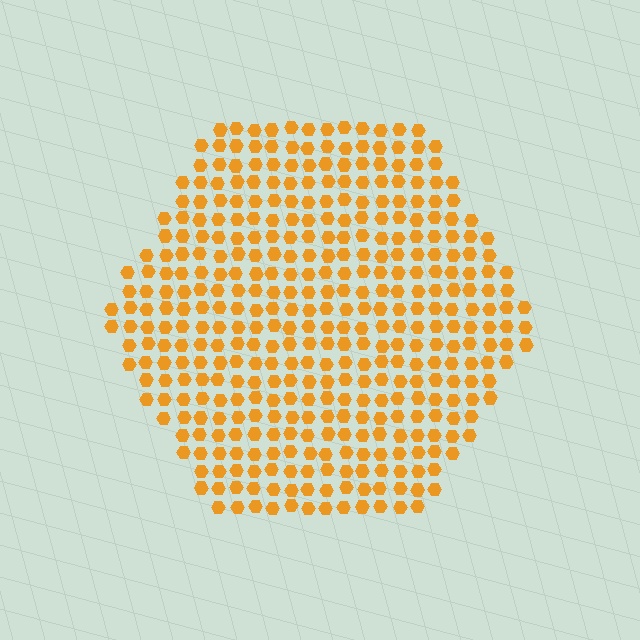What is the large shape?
The large shape is a hexagon.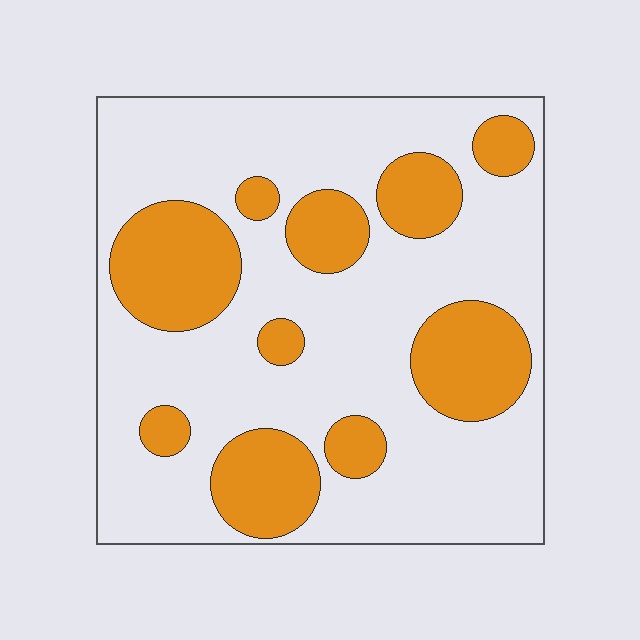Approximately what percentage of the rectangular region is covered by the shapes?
Approximately 30%.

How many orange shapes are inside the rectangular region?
10.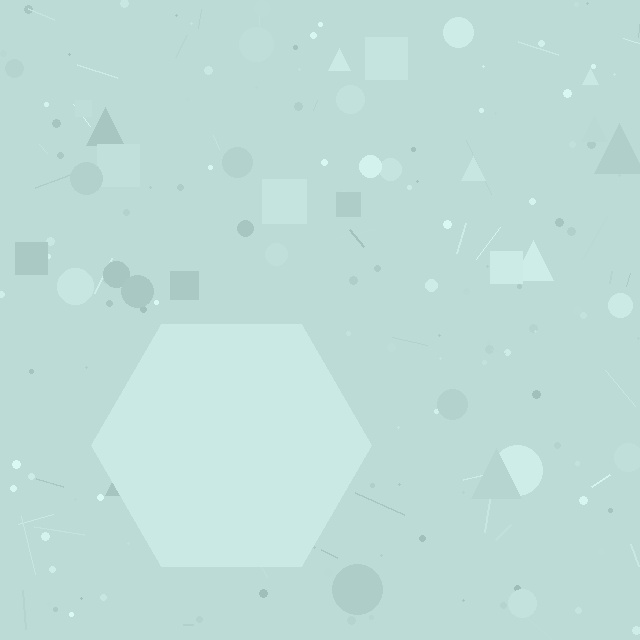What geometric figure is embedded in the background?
A hexagon is embedded in the background.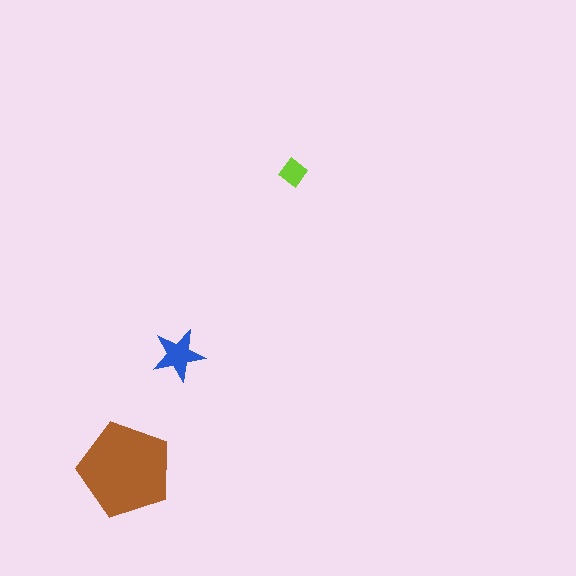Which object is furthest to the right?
The lime diamond is rightmost.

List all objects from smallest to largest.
The lime diamond, the blue star, the brown pentagon.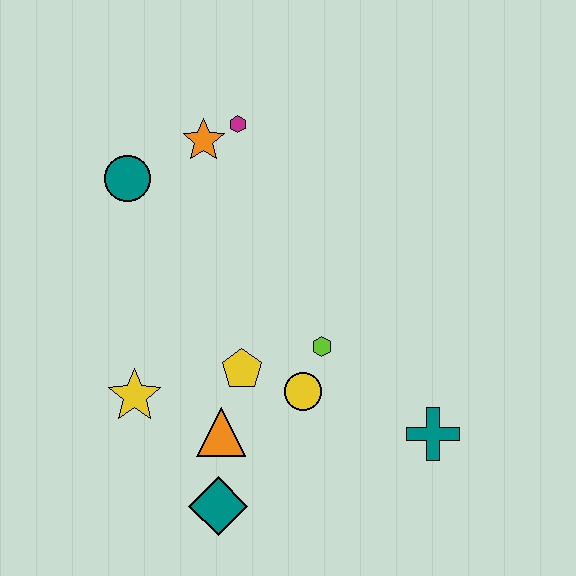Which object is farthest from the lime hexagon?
The teal circle is farthest from the lime hexagon.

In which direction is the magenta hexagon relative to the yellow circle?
The magenta hexagon is above the yellow circle.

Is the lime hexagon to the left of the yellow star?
No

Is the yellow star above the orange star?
No